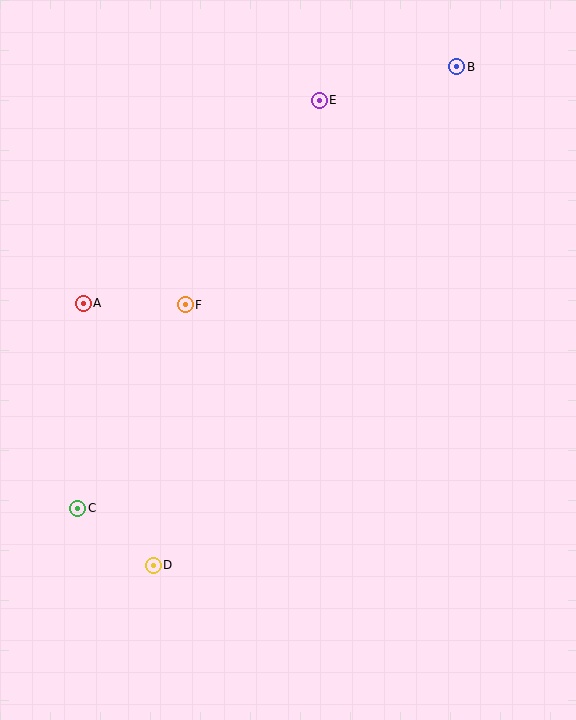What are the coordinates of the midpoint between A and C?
The midpoint between A and C is at (81, 406).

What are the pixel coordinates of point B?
Point B is at (457, 67).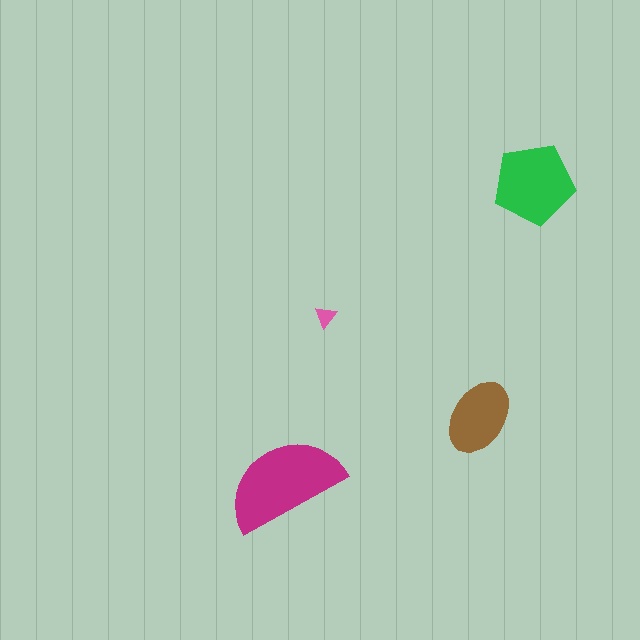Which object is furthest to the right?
The green pentagon is rightmost.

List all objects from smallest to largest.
The pink triangle, the brown ellipse, the green pentagon, the magenta semicircle.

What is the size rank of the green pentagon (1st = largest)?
2nd.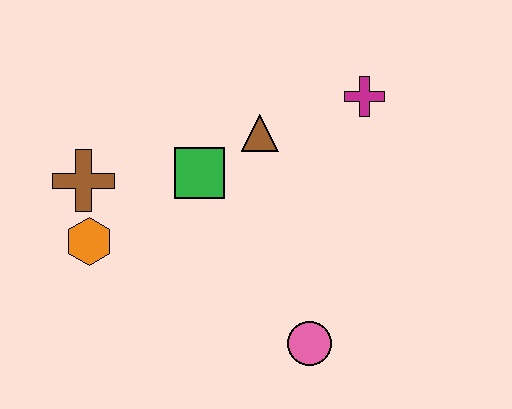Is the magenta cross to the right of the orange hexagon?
Yes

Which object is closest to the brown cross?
The orange hexagon is closest to the brown cross.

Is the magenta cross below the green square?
No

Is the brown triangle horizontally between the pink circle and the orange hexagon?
Yes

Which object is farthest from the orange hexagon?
The magenta cross is farthest from the orange hexagon.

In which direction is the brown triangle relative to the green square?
The brown triangle is to the right of the green square.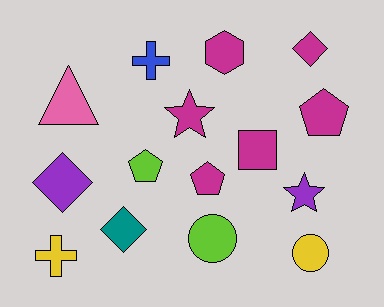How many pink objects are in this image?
There is 1 pink object.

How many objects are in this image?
There are 15 objects.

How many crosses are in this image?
There are 2 crosses.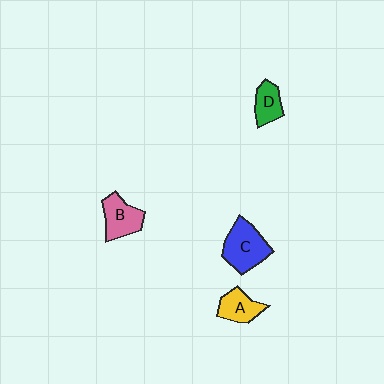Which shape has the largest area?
Shape C (blue).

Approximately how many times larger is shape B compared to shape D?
Approximately 1.4 times.